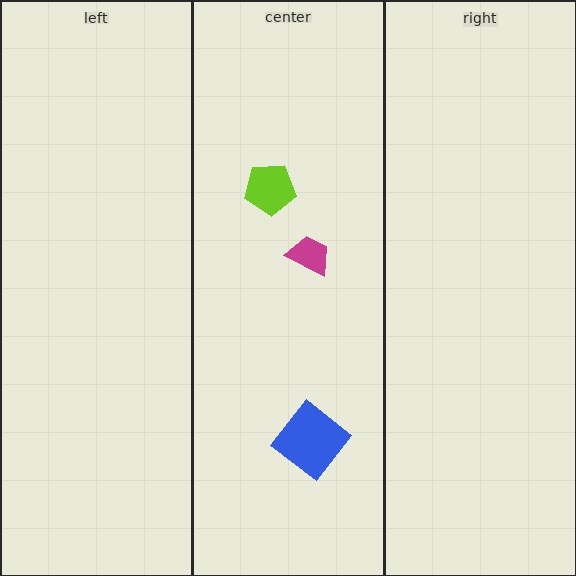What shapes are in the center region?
The magenta trapezoid, the lime pentagon, the blue diamond.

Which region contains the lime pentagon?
The center region.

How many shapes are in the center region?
3.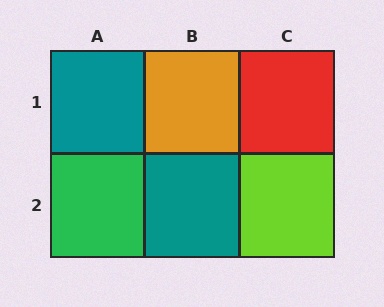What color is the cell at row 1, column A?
Teal.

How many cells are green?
1 cell is green.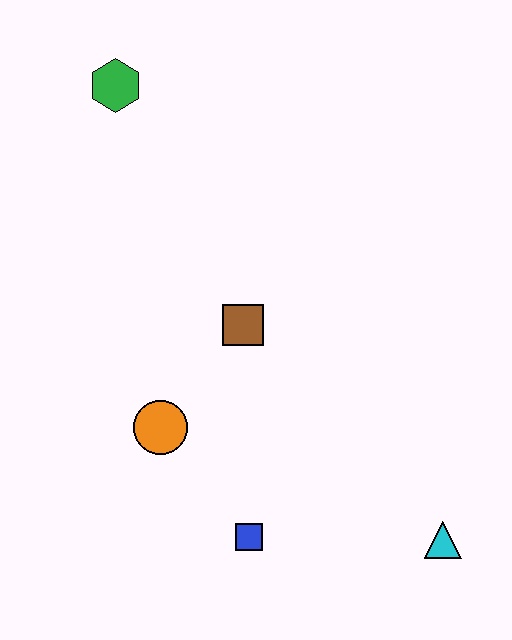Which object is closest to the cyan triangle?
The blue square is closest to the cyan triangle.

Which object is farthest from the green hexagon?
The cyan triangle is farthest from the green hexagon.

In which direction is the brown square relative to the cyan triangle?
The brown square is above the cyan triangle.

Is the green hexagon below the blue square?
No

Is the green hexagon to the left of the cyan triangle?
Yes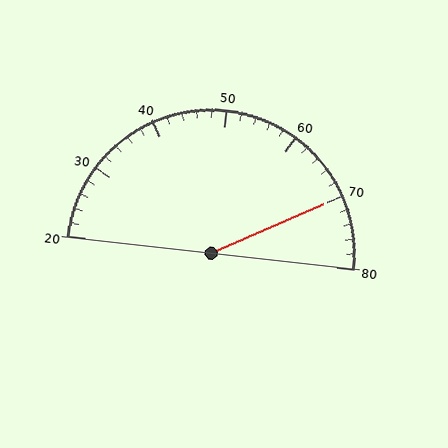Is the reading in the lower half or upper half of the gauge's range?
The reading is in the upper half of the range (20 to 80).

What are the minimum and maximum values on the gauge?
The gauge ranges from 20 to 80.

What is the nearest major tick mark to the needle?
The nearest major tick mark is 70.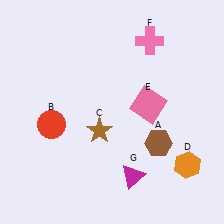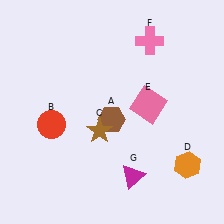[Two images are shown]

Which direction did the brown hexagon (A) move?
The brown hexagon (A) moved left.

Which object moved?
The brown hexagon (A) moved left.